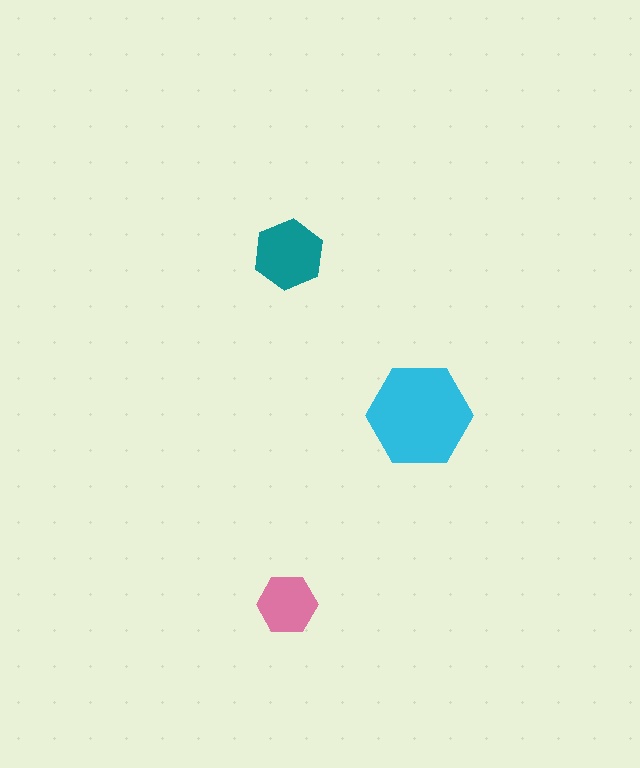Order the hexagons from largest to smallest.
the cyan one, the teal one, the pink one.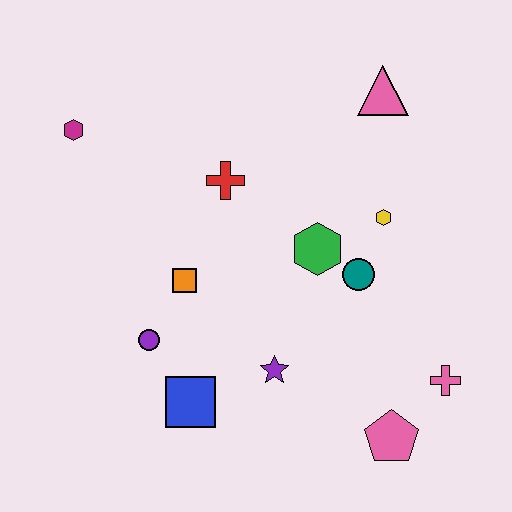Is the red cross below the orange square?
No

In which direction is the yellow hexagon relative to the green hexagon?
The yellow hexagon is to the right of the green hexagon.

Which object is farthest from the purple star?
The magenta hexagon is farthest from the purple star.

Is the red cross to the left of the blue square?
No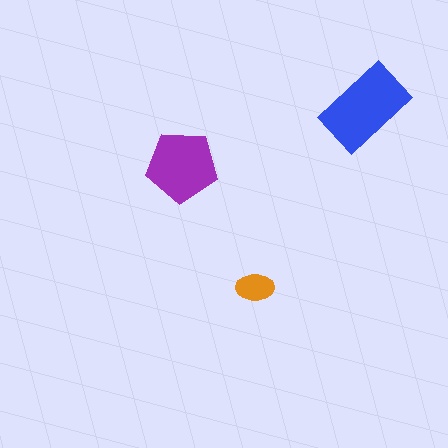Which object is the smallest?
The orange ellipse.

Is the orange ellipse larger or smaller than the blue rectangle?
Smaller.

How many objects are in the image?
There are 3 objects in the image.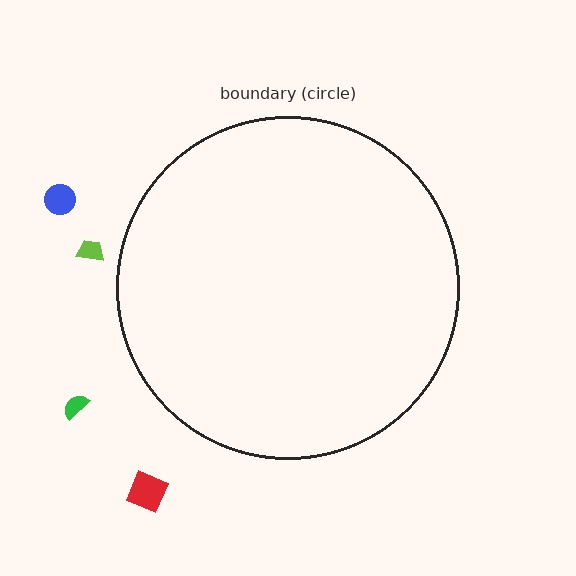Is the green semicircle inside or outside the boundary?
Outside.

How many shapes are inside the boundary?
0 inside, 4 outside.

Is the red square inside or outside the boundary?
Outside.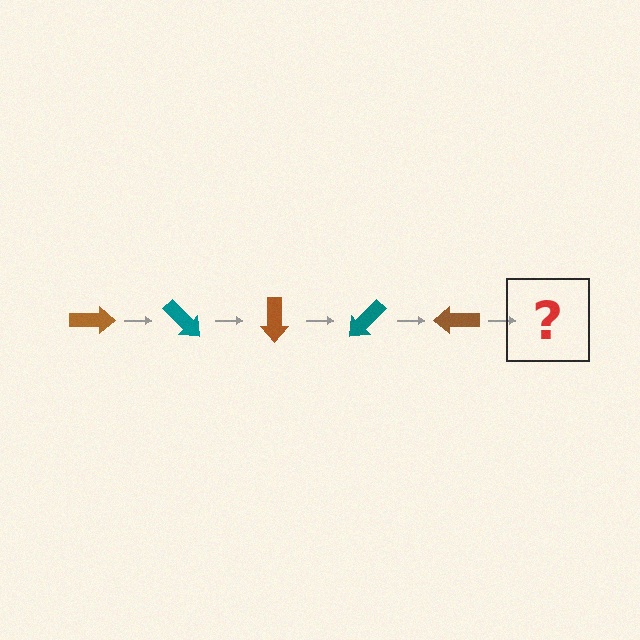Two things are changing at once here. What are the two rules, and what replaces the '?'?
The two rules are that it rotates 45 degrees each step and the color cycles through brown and teal. The '?' should be a teal arrow, rotated 225 degrees from the start.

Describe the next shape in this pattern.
It should be a teal arrow, rotated 225 degrees from the start.